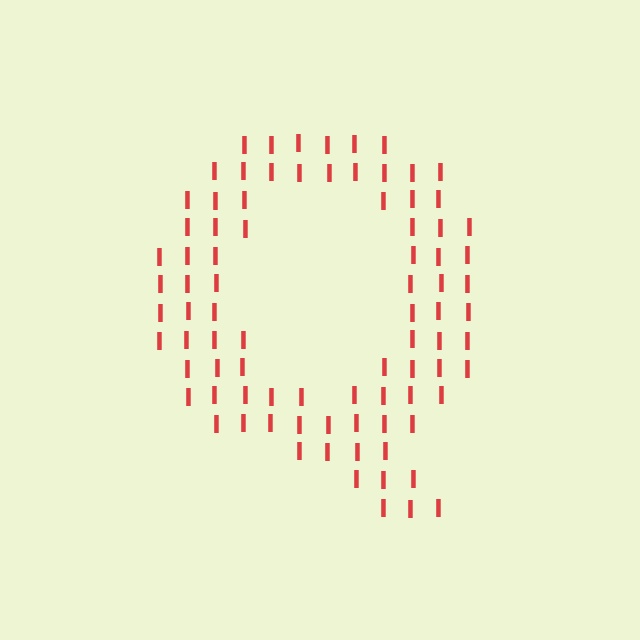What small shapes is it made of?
It is made of small letter I's.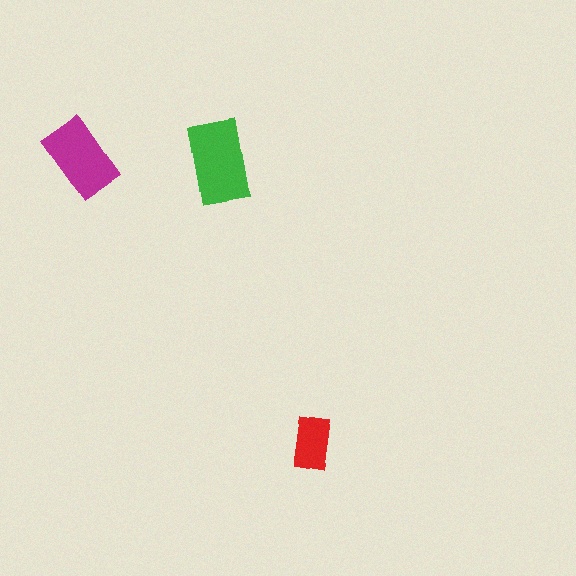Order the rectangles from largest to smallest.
the green one, the magenta one, the red one.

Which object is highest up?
The magenta rectangle is topmost.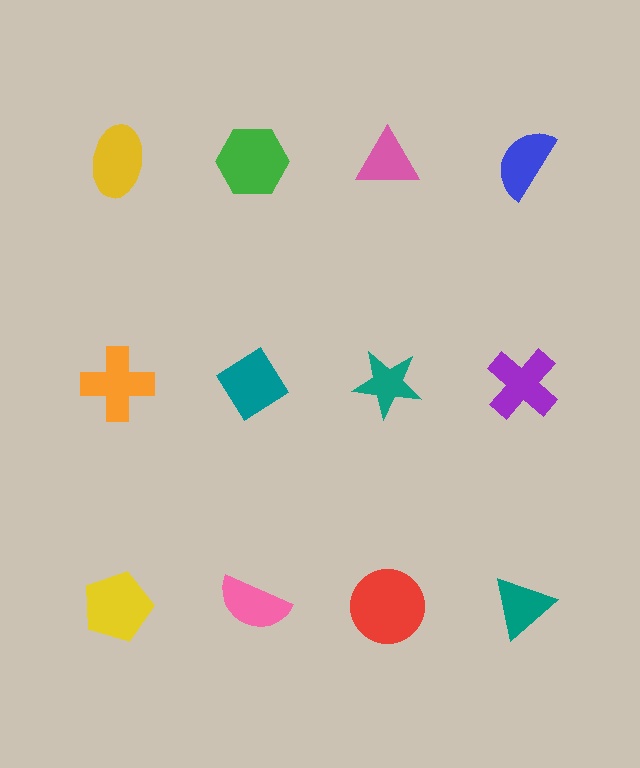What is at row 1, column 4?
A blue semicircle.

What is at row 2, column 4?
A purple cross.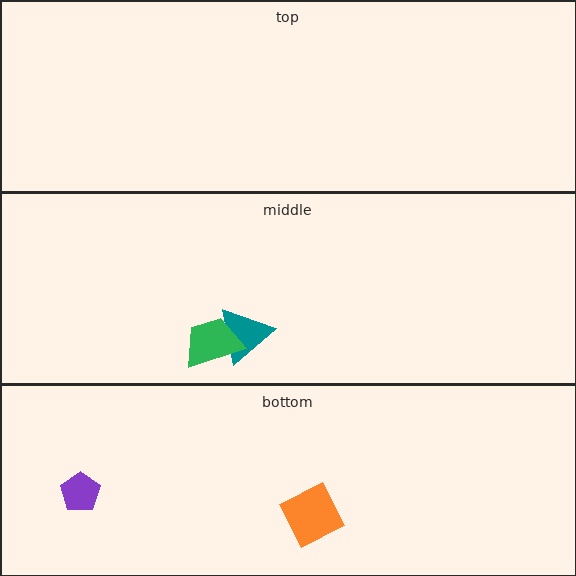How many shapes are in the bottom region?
2.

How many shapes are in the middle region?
2.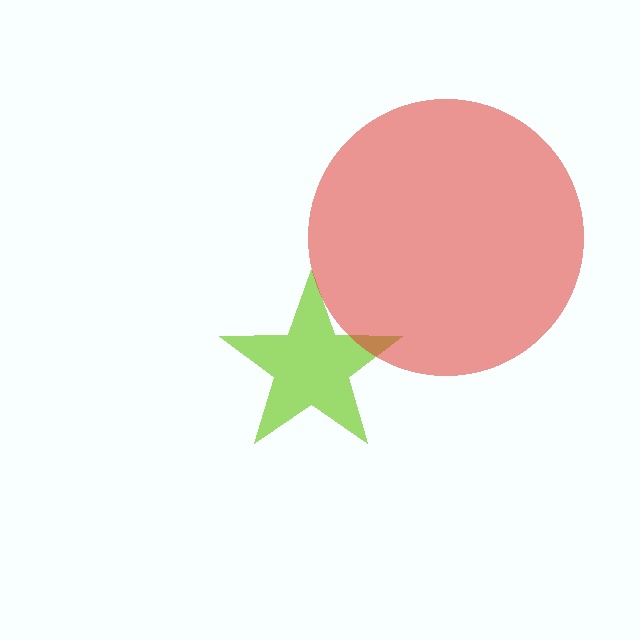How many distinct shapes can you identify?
There are 2 distinct shapes: a lime star, a red circle.